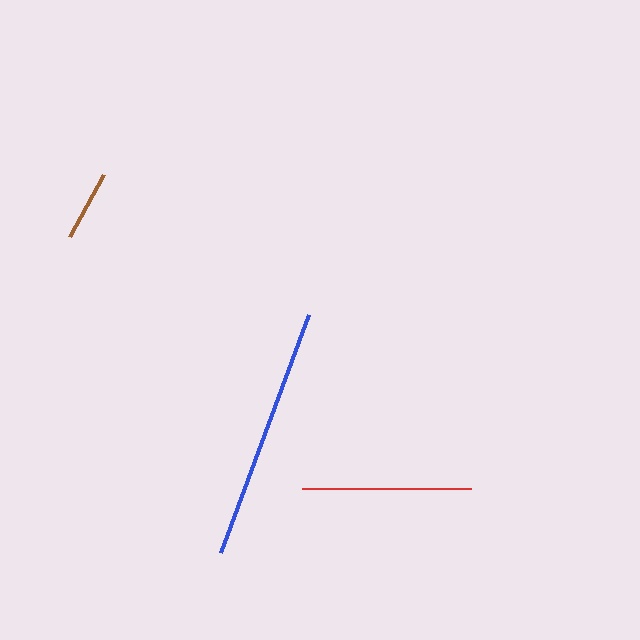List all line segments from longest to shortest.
From longest to shortest: blue, red, brown.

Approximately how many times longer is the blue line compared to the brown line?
The blue line is approximately 3.6 times the length of the brown line.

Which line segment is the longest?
The blue line is the longest at approximately 255 pixels.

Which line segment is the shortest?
The brown line is the shortest at approximately 70 pixels.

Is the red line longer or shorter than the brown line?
The red line is longer than the brown line.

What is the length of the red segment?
The red segment is approximately 169 pixels long.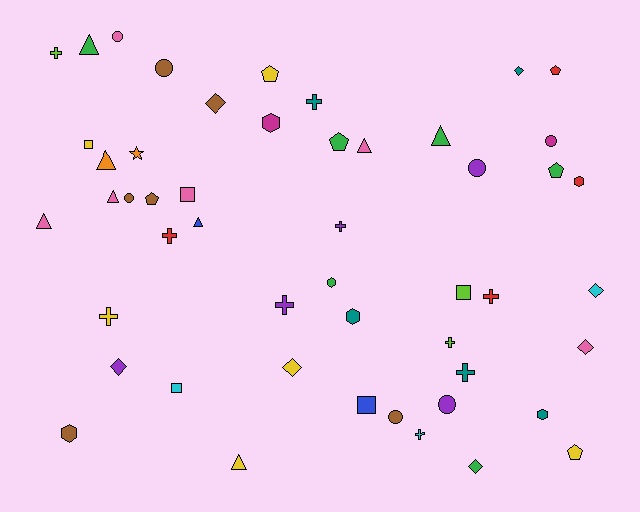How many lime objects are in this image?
There are 3 lime objects.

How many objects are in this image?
There are 50 objects.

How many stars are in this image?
There is 1 star.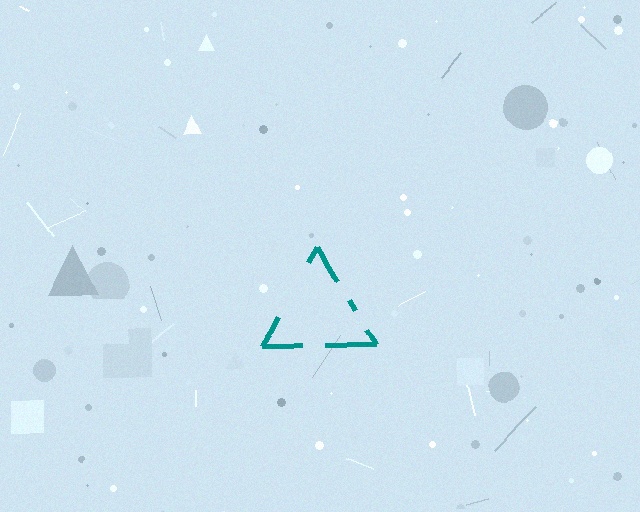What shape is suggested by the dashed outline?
The dashed outline suggests a triangle.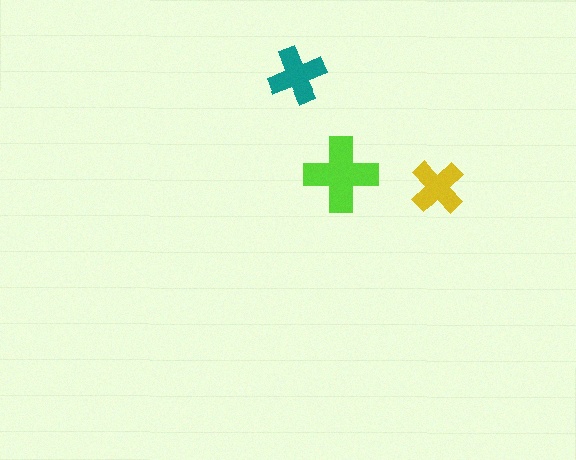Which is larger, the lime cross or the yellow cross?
The lime one.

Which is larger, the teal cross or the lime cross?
The lime one.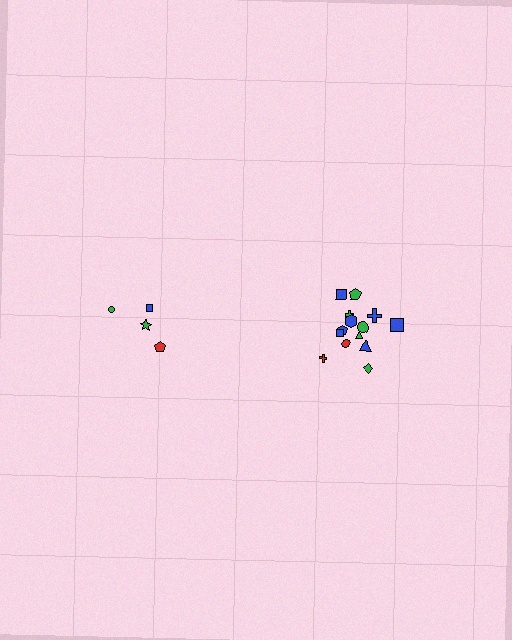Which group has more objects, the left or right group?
The right group.